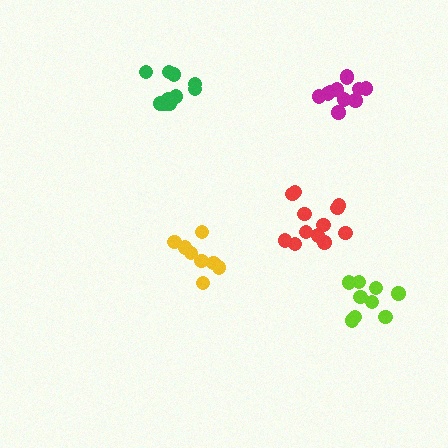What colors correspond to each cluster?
The clusters are colored: red, lime, green, yellow, magenta.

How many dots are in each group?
Group 1: 12 dots, Group 2: 9 dots, Group 3: 11 dots, Group 4: 8 dots, Group 5: 11 dots (51 total).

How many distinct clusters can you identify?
There are 5 distinct clusters.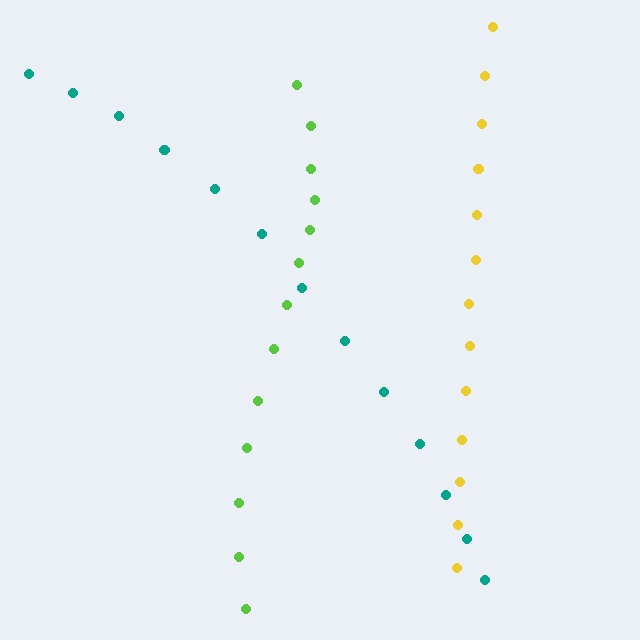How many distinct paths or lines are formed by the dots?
There are 3 distinct paths.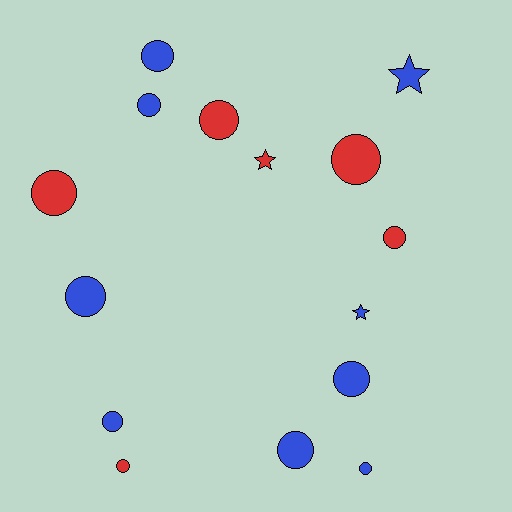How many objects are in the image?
There are 15 objects.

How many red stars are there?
There is 1 red star.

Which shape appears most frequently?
Circle, with 12 objects.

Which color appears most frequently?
Blue, with 9 objects.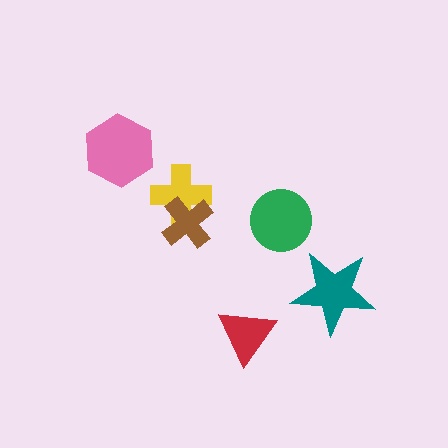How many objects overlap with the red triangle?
0 objects overlap with the red triangle.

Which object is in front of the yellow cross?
The brown cross is in front of the yellow cross.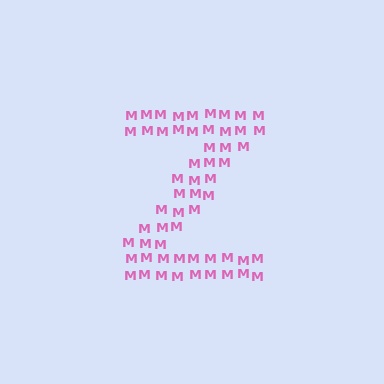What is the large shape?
The large shape is the letter Z.